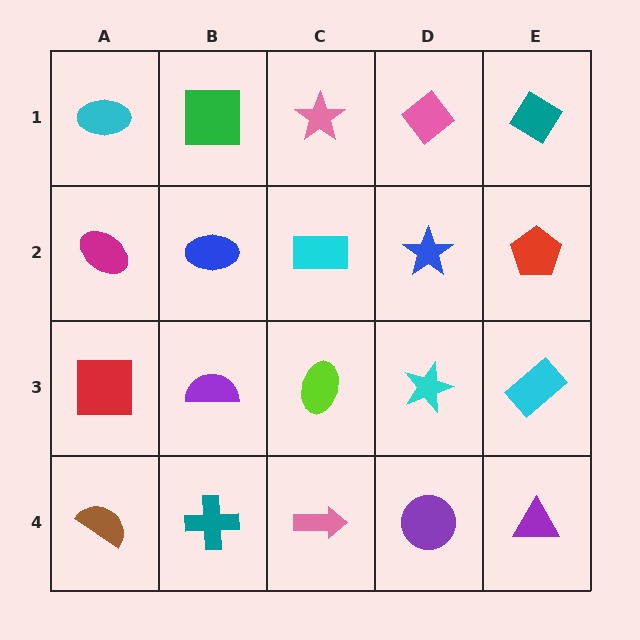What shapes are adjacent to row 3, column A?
A magenta ellipse (row 2, column A), a brown semicircle (row 4, column A), a purple semicircle (row 3, column B).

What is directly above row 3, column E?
A red pentagon.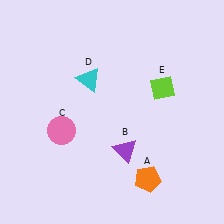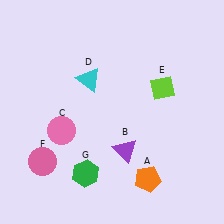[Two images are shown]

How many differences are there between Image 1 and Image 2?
There are 2 differences between the two images.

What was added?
A pink circle (F), a green hexagon (G) were added in Image 2.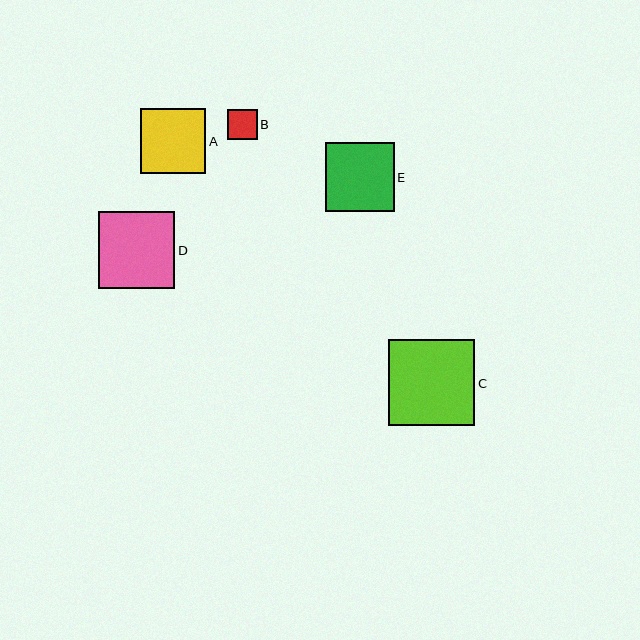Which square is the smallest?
Square B is the smallest with a size of approximately 29 pixels.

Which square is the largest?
Square C is the largest with a size of approximately 86 pixels.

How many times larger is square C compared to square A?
Square C is approximately 1.3 times the size of square A.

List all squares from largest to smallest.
From largest to smallest: C, D, E, A, B.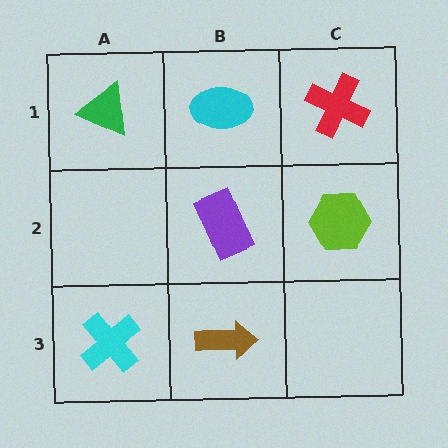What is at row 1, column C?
A red cross.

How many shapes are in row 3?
2 shapes.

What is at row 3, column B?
A brown arrow.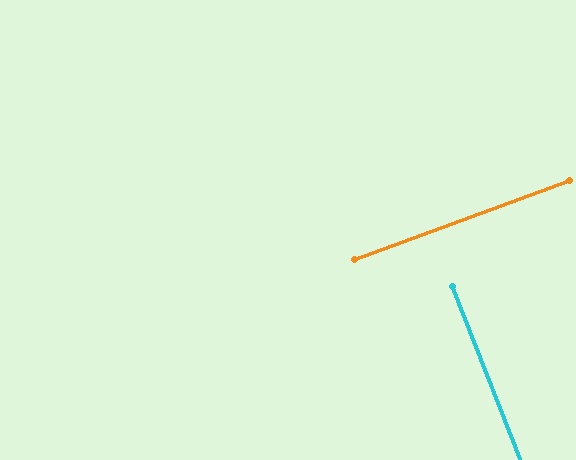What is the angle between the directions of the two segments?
Approximately 89 degrees.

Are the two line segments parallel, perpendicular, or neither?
Perpendicular — they meet at approximately 89°.